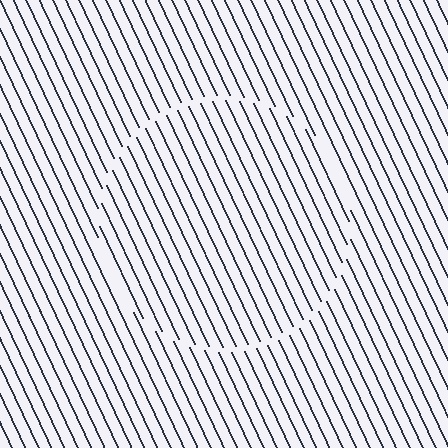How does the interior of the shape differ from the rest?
The interior of the shape contains the same grating, shifted by half a period — the contour is defined by the phase discontinuity where line-ends from the inner and outer gratings abut.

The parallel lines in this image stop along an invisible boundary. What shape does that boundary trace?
An illusory circle. The interior of the shape contains the same grating, shifted by half a period — the contour is defined by the phase discontinuity where line-ends from the inner and outer gratings abut.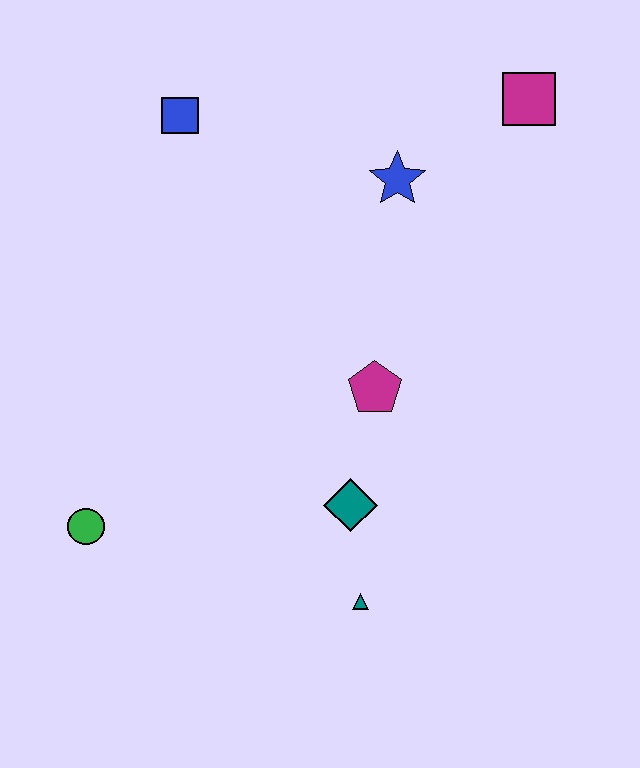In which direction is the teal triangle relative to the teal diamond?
The teal triangle is below the teal diamond.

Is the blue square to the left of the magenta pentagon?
Yes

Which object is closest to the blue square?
The blue star is closest to the blue square.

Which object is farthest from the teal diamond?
The magenta square is farthest from the teal diamond.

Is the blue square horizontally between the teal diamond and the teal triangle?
No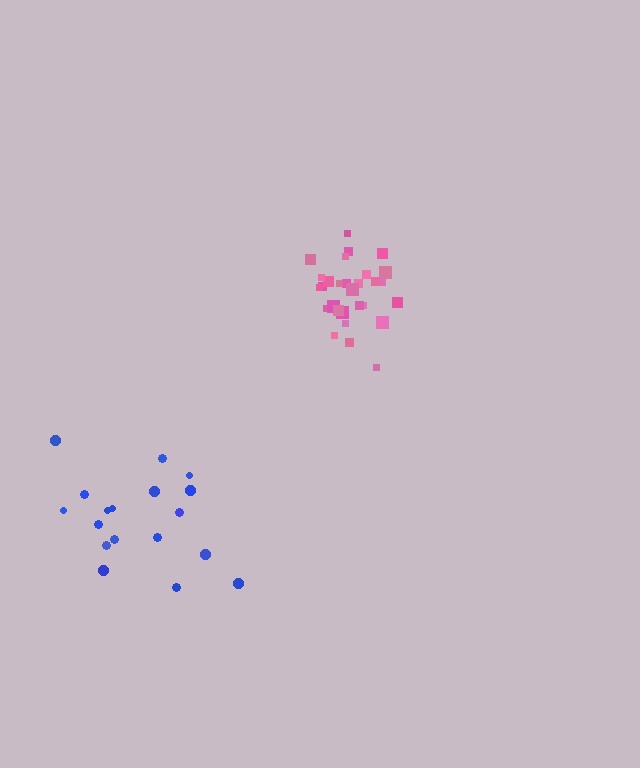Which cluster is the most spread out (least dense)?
Blue.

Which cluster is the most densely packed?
Pink.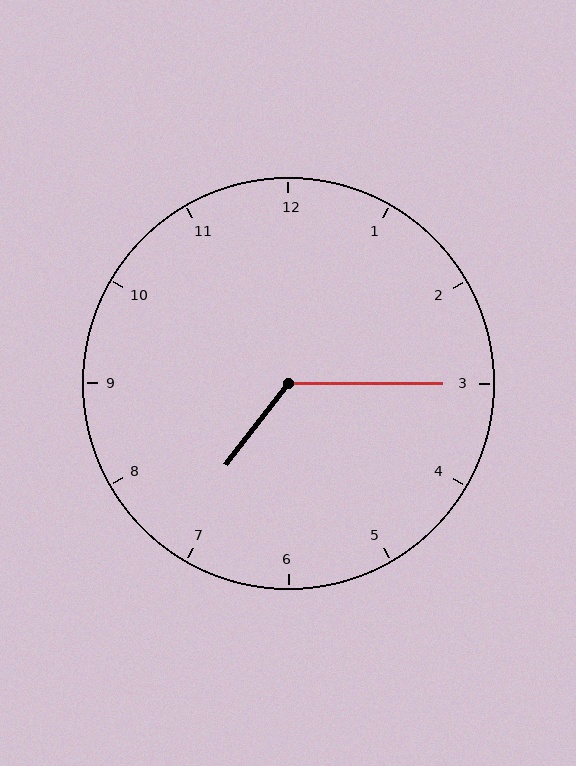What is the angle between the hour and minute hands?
Approximately 128 degrees.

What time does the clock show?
7:15.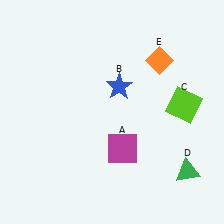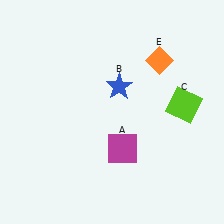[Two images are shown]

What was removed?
The green triangle (D) was removed in Image 2.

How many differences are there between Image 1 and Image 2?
There is 1 difference between the two images.